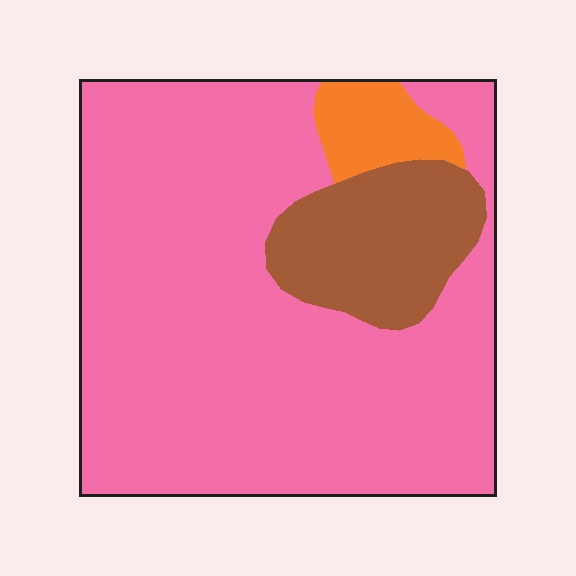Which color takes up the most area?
Pink, at roughly 80%.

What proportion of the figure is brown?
Brown covers 15% of the figure.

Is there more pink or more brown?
Pink.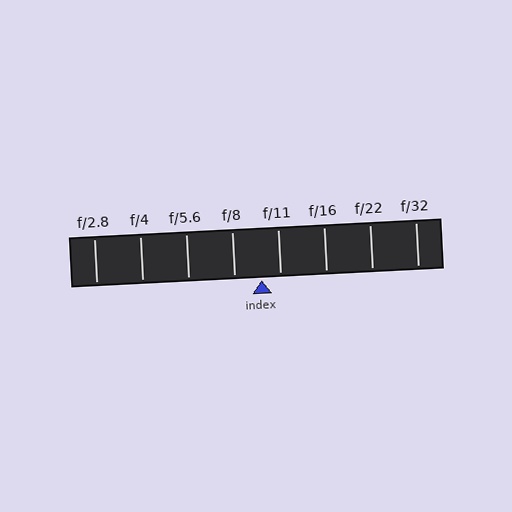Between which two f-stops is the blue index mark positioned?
The index mark is between f/8 and f/11.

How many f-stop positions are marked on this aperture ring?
There are 8 f-stop positions marked.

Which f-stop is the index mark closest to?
The index mark is closest to f/11.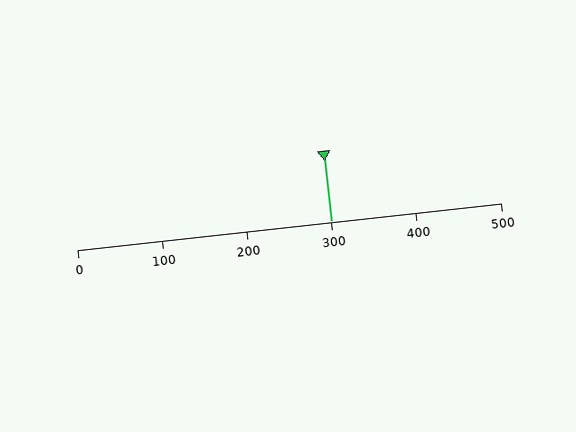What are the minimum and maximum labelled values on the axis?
The axis runs from 0 to 500.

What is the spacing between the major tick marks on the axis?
The major ticks are spaced 100 apart.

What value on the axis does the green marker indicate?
The marker indicates approximately 300.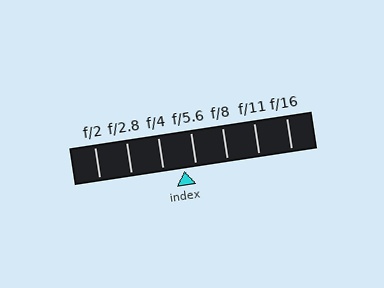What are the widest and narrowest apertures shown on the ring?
The widest aperture shown is f/2 and the narrowest is f/16.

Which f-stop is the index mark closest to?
The index mark is closest to f/5.6.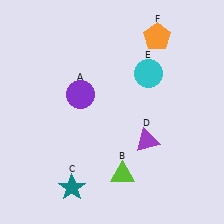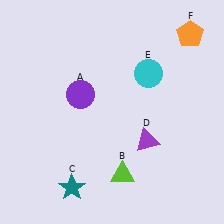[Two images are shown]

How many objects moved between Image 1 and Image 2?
1 object moved between the two images.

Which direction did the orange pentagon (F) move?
The orange pentagon (F) moved right.